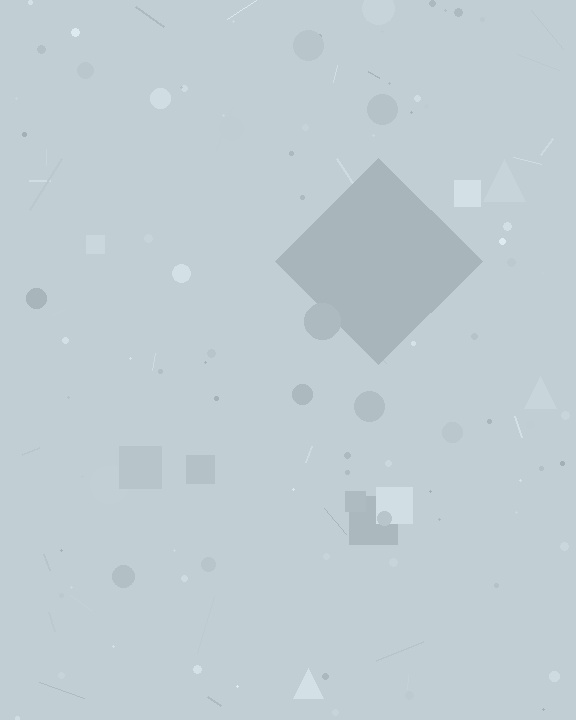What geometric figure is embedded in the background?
A diamond is embedded in the background.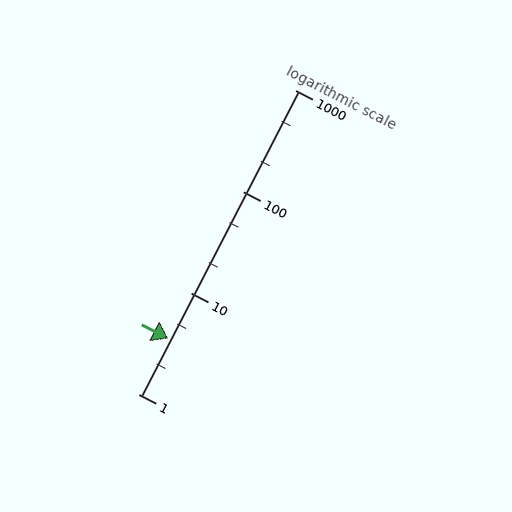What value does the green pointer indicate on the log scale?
The pointer indicates approximately 3.5.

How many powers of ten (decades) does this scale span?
The scale spans 3 decades, from 1 to 1000.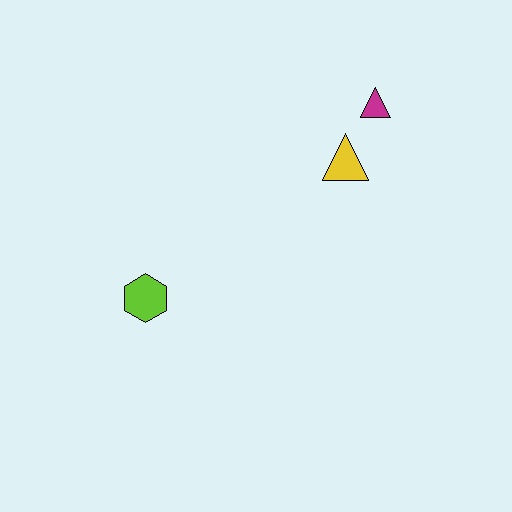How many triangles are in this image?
There are 2 triangles.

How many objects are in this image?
There are 3 objects.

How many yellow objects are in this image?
There is 1 yellow object.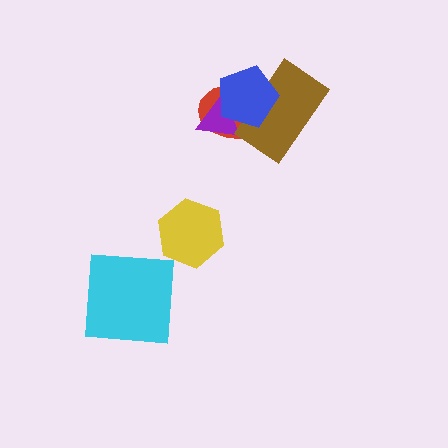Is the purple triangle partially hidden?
Yes, it is partially covered by another shape.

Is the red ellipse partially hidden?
Yes, it is partially covered by another shape.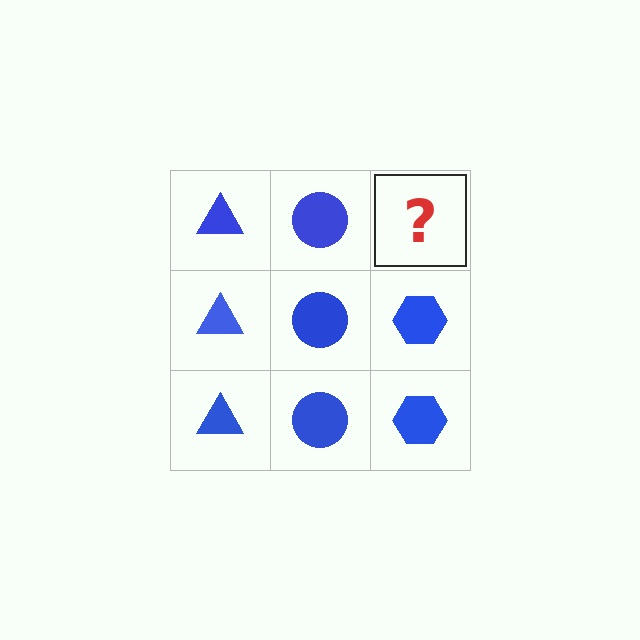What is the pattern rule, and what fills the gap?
The rule is that each column has a consistent shape. The gap should be filled with a blue hexagon.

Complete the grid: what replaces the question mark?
The question mark should be replaced with a blue hexagon.